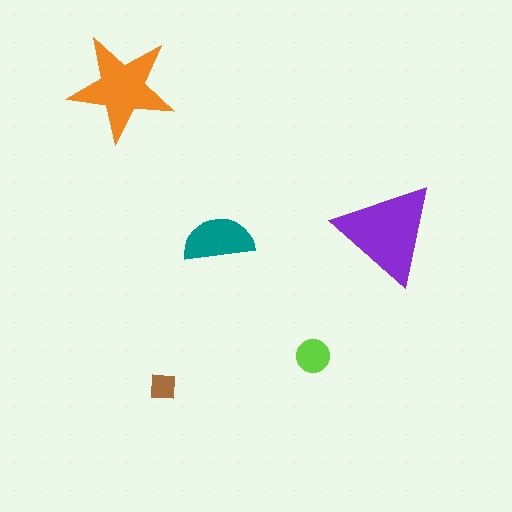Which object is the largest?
The purple triangle.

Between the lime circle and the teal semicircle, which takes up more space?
The teal semicircle.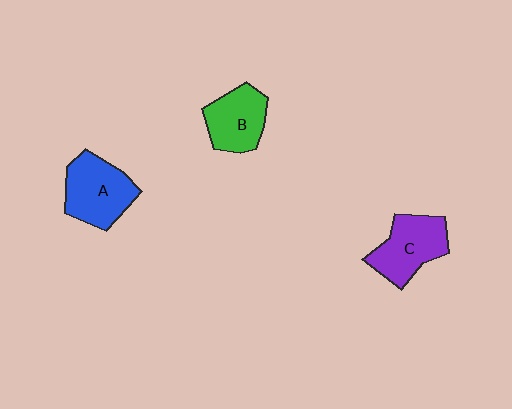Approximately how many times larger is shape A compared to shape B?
Approximately 1.2 times.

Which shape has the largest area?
Shape A (blue).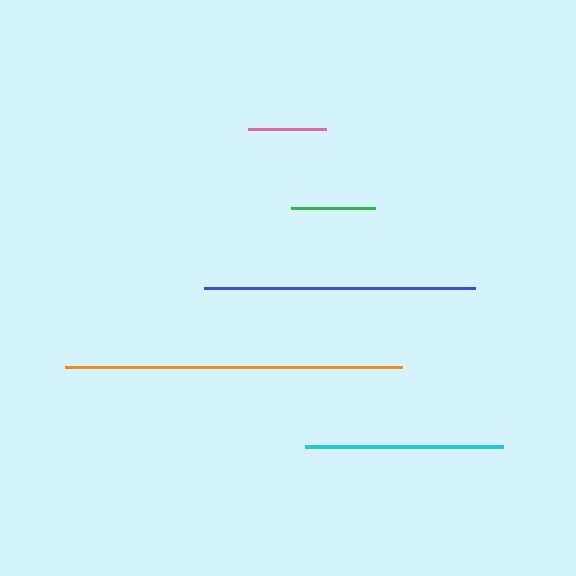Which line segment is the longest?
The orange line is the longest at approximately 337 pixels.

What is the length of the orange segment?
The orange segment is approximately 337 pixels long.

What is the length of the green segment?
The green segment is approximately 84 pixels long.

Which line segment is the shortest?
The pink line is the shortest at approximately 79 pixels.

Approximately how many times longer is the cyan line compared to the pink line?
The cyan line is approximately 2.5 times the length of the pink line.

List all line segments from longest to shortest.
From longest to shortest: orange, blue, cyan, green, pink.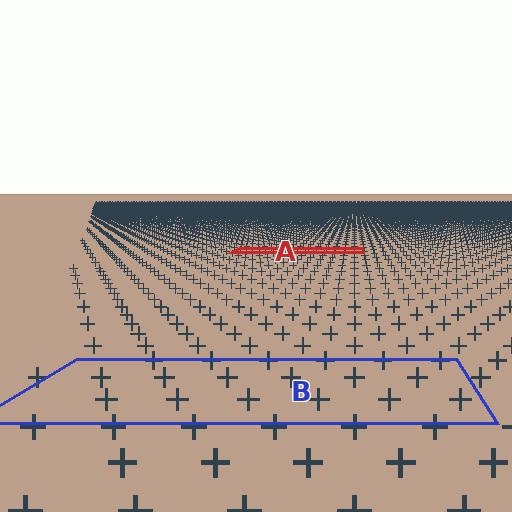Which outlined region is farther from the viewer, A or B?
Region A is farther from the viewer — the texture elements inside it appear smaller and more densely packed.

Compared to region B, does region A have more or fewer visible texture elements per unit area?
Region A has more texture elements per unit area — they are packed more densely because it is farther away.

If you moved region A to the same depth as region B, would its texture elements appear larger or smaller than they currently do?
They would appear larger. At a closer depth, the same texture elements are projected at a bigger on-screen size.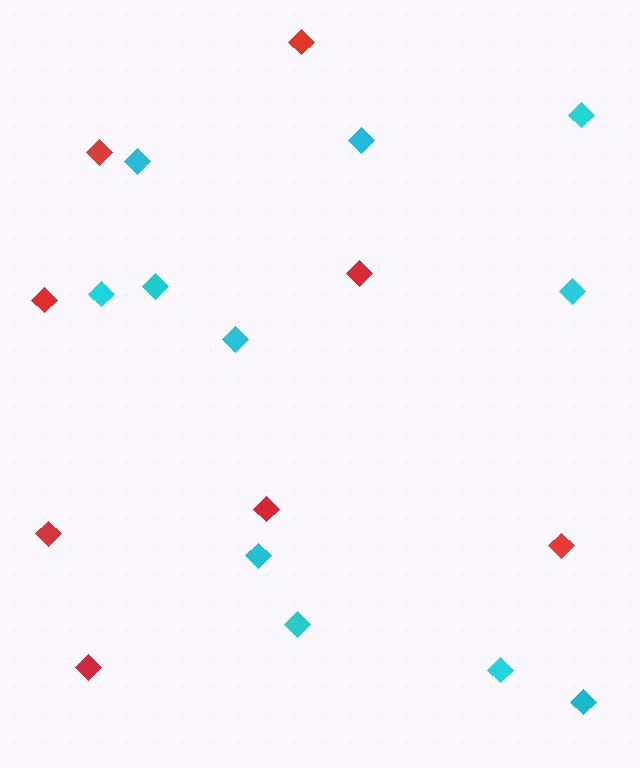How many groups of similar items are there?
There are 2 groups: one group of red diamonds (8) and one group of cyan diamonds (11).